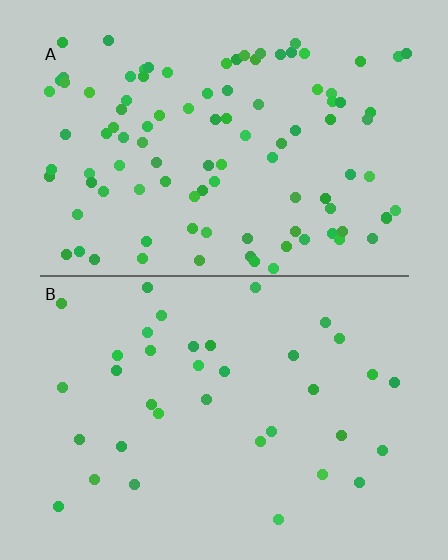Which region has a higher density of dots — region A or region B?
A (the top).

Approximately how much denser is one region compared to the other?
Approximately 2.8× — region A over region B.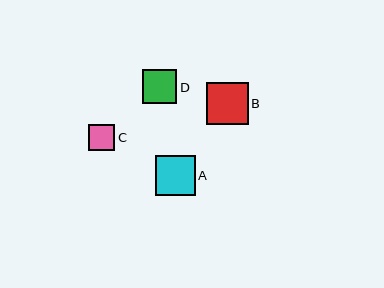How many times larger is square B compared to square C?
Square B is approximately 1.6 times the size of square C.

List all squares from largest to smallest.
From largest to smallest: B, A, D, C.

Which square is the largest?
Square B is the largest with a size of approximately 42 pixels.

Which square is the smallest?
Square C is the smallest with a size of approximately 27 pixels.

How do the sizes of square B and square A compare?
Square B and square A are approximately the same size.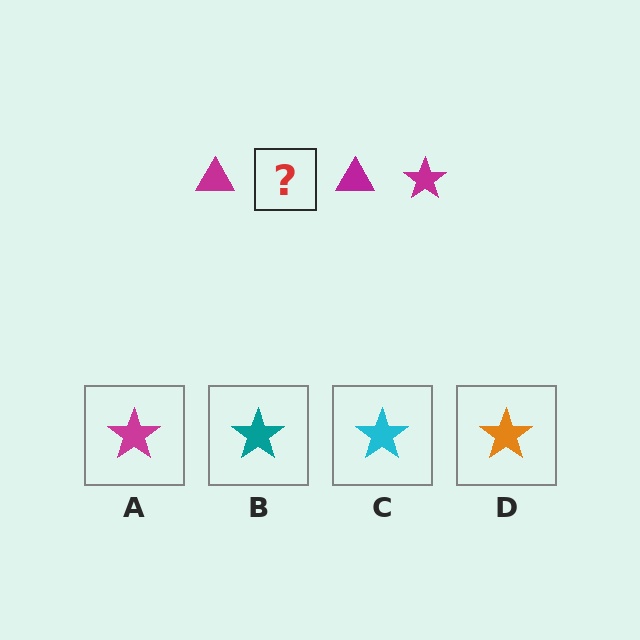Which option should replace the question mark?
Option A.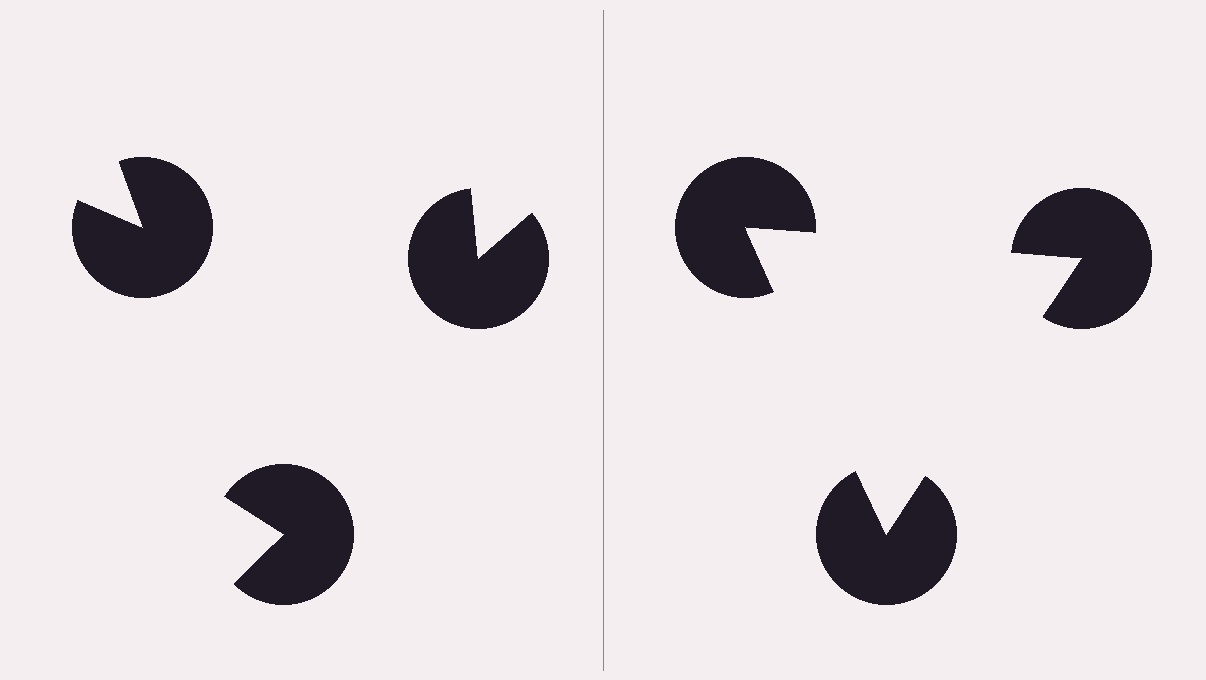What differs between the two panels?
The pac-man discs are positioned identically on both sides; only the wedge orientations differ. On the right they align to a triangle; on the left they are misaligned.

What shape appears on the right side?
An illusory triangle.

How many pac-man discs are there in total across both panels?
6 — 3 on each side.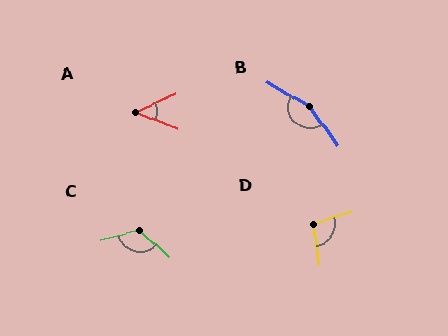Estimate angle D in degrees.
Approximately 99 degrees.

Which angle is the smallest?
A, at approximately 46 degrees.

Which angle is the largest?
B, at approximately 155 degrees.